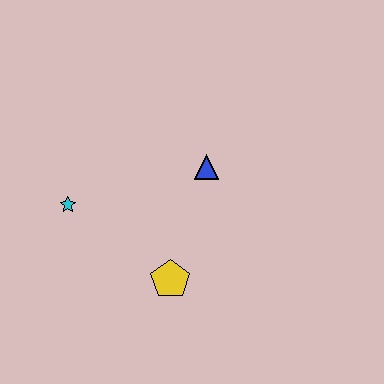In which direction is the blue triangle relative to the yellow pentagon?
The blue triangle is above the yellow pentagon.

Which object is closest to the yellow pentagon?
The blue triangle is closest to the yellow pentagon.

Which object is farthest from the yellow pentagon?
The cyan star is farthest from the yellow pentagon.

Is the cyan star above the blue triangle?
No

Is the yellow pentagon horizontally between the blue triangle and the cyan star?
Yes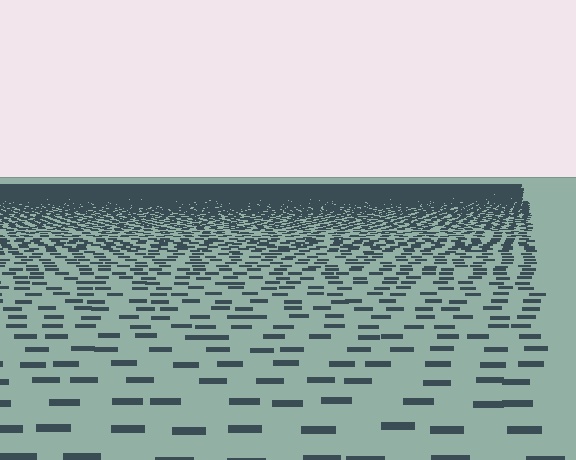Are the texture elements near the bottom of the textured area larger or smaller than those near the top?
Larger. Near the bottom, elements are closer to the viewer and appear at a bigger on-screen size.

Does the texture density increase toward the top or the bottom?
Density increases toward the top.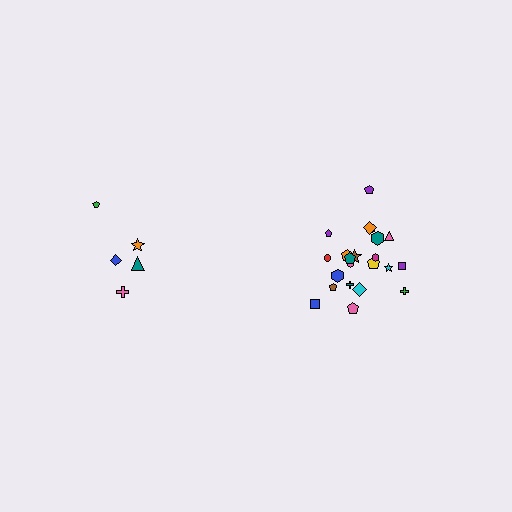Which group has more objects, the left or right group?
The right group.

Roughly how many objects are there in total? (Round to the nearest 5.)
Roughly 25 objects in total.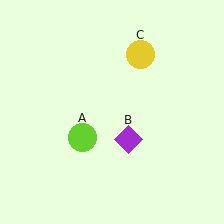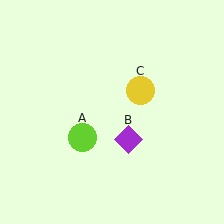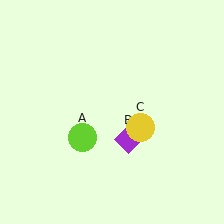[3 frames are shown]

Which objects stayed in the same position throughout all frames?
Lime circle (object A) and purple diamond (object B) remained stationary.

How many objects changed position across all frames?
1 object changed position: yellow circle (object C).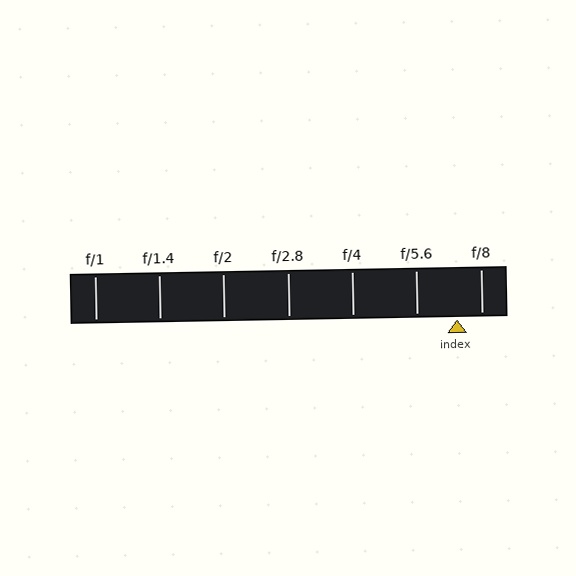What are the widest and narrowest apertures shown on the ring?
The widest aperture shown is f/1 and the narrowest is f/8.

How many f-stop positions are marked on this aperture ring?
There are 7 f-stop positions marked.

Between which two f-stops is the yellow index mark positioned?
The index mark is between f/5.6 and f/8.